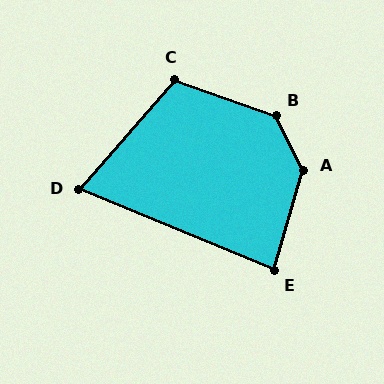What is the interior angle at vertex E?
Approximately 84 degrees (acute).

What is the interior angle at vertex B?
Approximately 136 degrees (obtuse).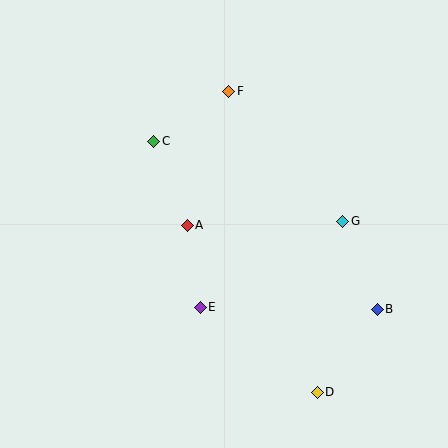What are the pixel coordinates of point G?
Point G is at (343, 221).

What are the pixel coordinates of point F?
Point F is at (229, 91).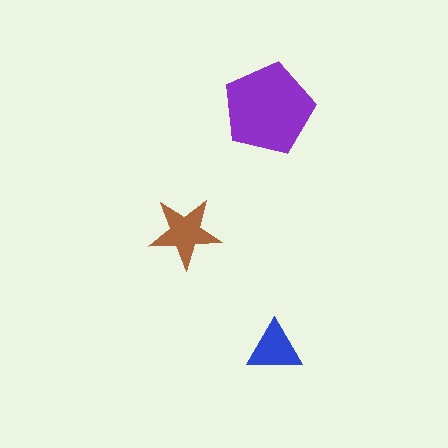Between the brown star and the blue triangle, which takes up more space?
The brown star.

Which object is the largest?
The purple pentagon.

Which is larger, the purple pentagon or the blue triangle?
The purple pentagon.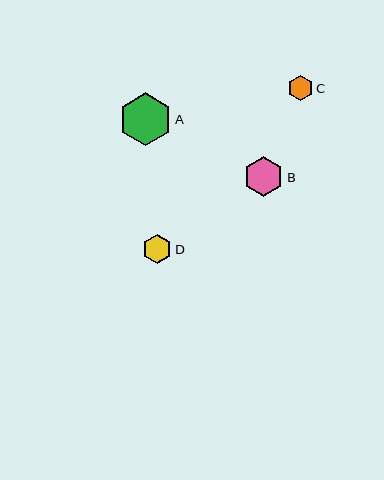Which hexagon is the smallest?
Hexagon C is the smallest with a size of approximately 25 pixels.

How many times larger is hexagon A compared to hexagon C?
Hexagon A is approximately 2.1 times the size of hexagon C.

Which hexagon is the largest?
Hexagon A is the largest with a size of approximately 53 pixels.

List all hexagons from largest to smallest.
From largest to smallest: A, B, D, C.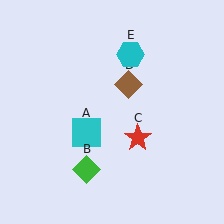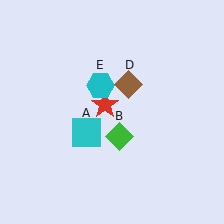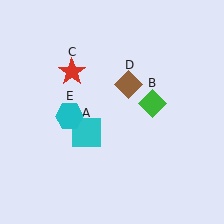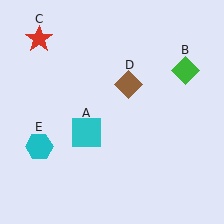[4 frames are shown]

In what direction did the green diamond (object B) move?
The green diamond (object B) moved up and to the right.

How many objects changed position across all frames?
3 objects changed position: green diamond (object B), red star (object C), cyan hexagon (object E).